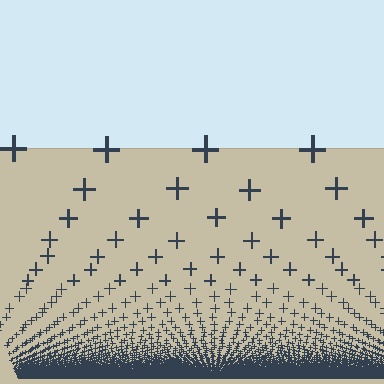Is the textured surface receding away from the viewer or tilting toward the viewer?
The surface appears to tilt toward the viewer. Texture elements get larger and sparser toward the top.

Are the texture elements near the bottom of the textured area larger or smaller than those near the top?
Smaller. The gradient is inverted — elements near the bottom are smaller and denser.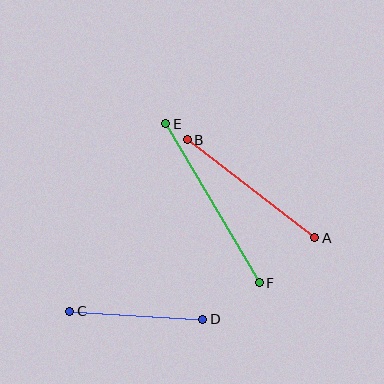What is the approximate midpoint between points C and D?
The midpoint is at approximately (136, 315) pixels.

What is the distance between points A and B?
The distance is approximately 161 pixels.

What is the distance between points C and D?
The distance is approximately 133 pixels.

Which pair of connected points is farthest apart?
Points E and F are farthest apart.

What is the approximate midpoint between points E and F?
The midpoint is at approximately (213, 203) pixels.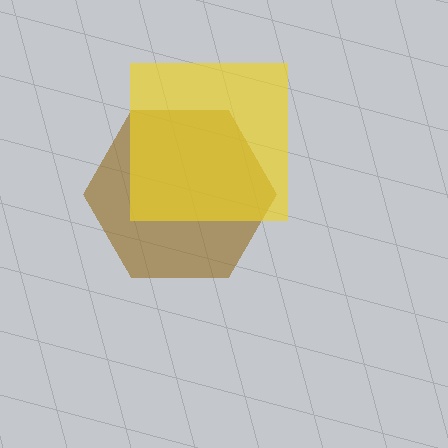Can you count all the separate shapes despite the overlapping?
Yes, there are 2 separate shapes.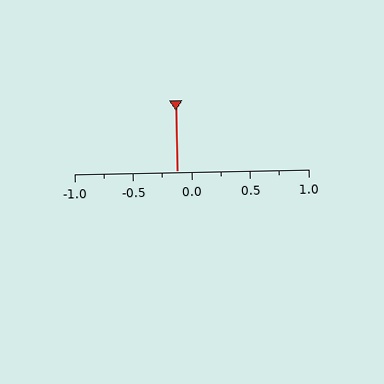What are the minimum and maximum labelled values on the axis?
The axis runs from -1.0 to 1.0.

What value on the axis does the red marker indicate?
The marker indicates approximately -0.12.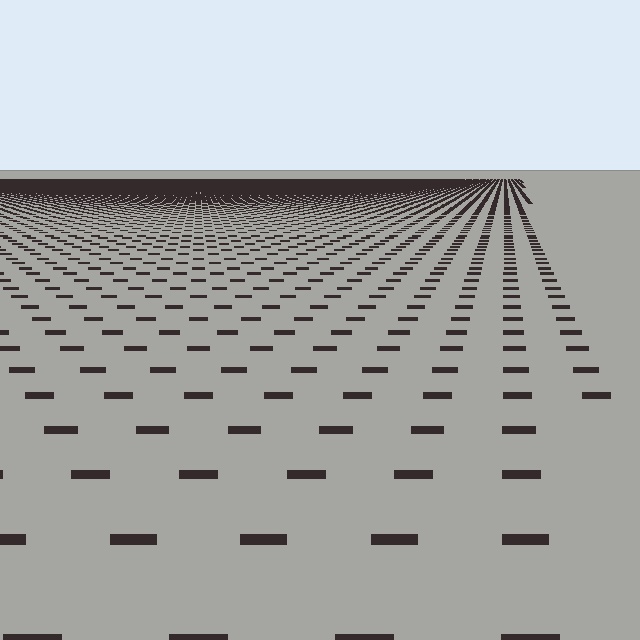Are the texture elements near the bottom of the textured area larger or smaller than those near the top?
Larger. Near the bottom, elements are closer to the viewer and appear at a bigger on-screen size.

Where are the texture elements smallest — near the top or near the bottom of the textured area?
Near the top.